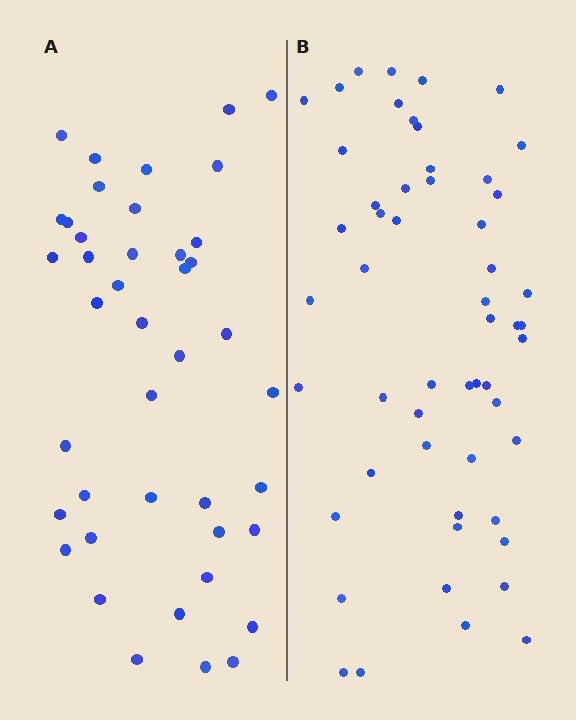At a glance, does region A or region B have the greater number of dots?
Region B (the right region) has more dots.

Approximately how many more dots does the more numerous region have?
Region B has roughly 12 or so more dots than region A.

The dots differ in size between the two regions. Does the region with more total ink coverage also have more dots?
No. Region A has more total ink coverage because its dots are larger, but region B actually contains more individual dots. Total area can be misleading — the number of items is what matters here.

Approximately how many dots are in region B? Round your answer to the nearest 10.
About 50 dots. (The exact count is 54, which rounds to 50.)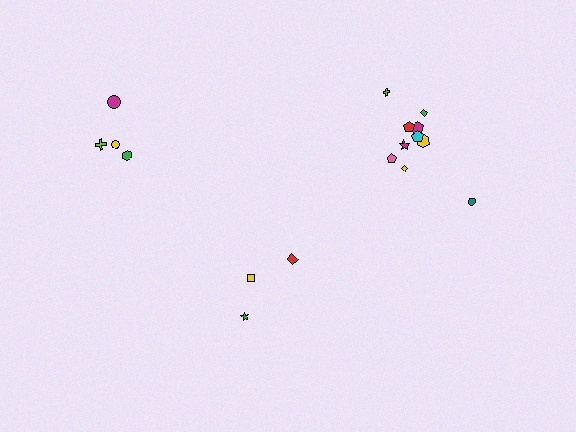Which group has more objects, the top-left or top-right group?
The top-right group.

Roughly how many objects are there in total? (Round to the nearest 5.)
Roughly 15 objects in total.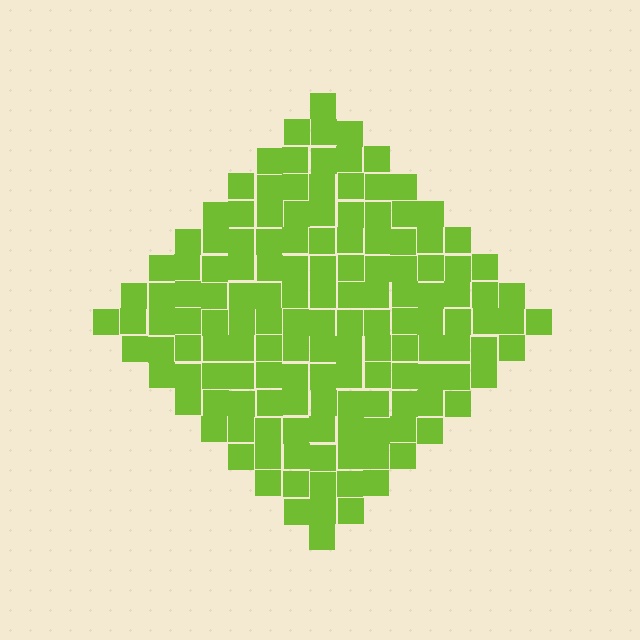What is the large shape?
The large shape is a diamond.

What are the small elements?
The small elements are squares.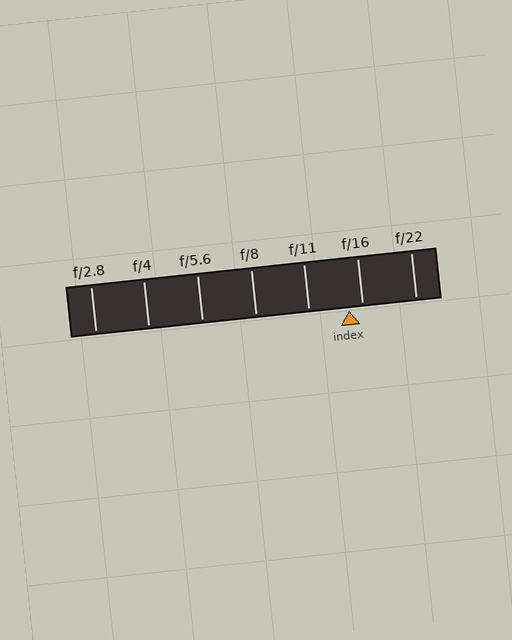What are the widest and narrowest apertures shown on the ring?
The widest aperture shown is f/2.8 and the narrowest is f/22.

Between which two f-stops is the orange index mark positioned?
The index mark is between f/11 and f/16.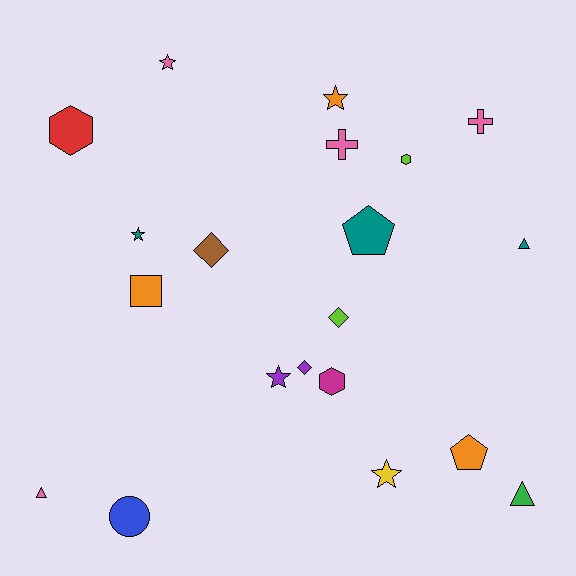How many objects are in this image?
There are 20 objects.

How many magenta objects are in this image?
There is 1 magenta object.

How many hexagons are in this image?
There are 3 hexagons.